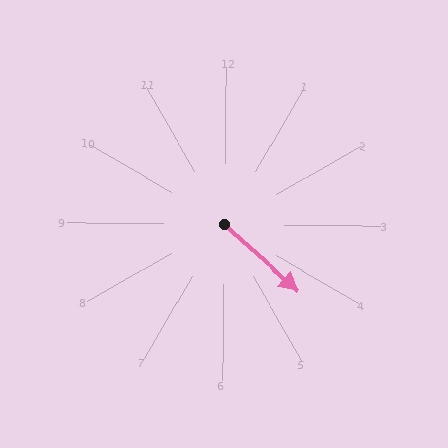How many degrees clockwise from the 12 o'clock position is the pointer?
Approximately 131 degrees.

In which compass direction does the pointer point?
Southeast.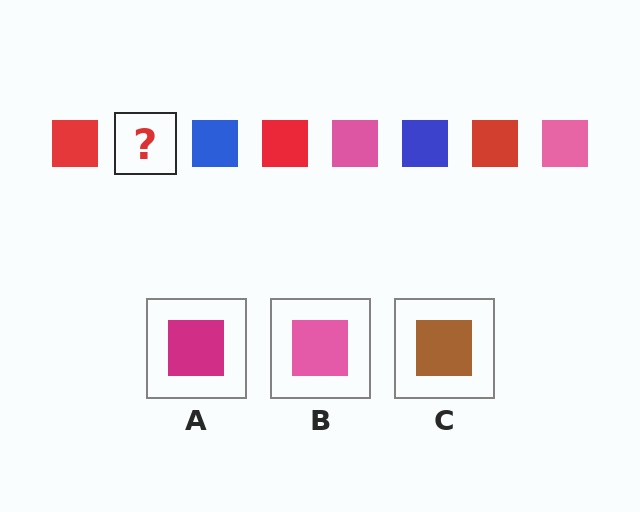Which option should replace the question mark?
Option B.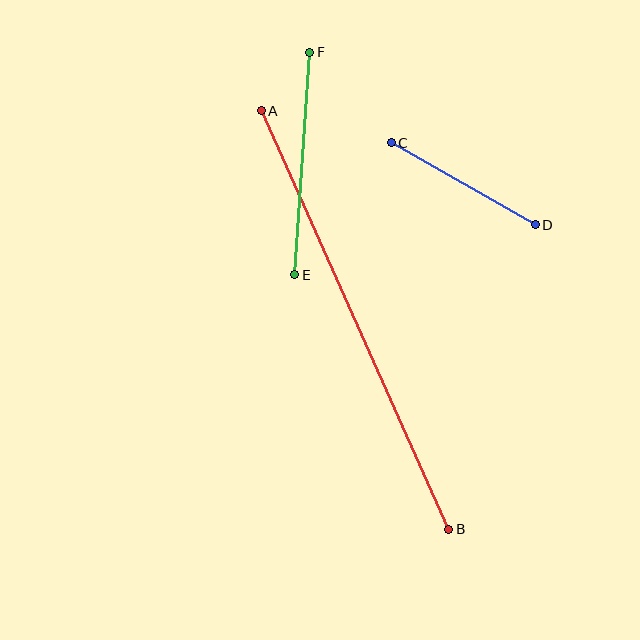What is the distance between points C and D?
The distance is approximately 166 pixels.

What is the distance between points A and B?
The distance is approximately 459 pixels.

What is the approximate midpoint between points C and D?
The midpoint is at approximately (463, 184) pixels.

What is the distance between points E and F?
The distance is approximately 223 pixels.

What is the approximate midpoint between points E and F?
The midpoint is at approximately (302, 163) pixels.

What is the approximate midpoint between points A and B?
The midpoint is at approximately (355, 320) pixels.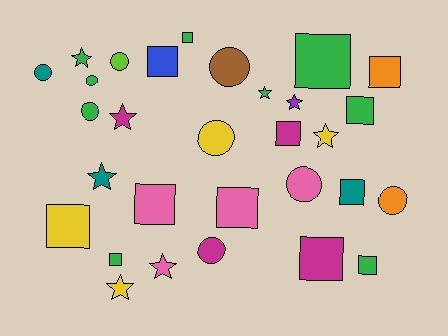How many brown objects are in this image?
There is 1 brown object.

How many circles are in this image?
There are 9 circles.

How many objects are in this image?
There are 30 objects.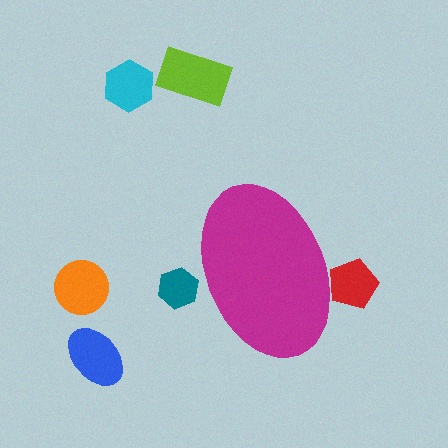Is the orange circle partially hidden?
No, the orange circle is fully visible.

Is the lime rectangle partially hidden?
No, the lime rectangle is fully visible.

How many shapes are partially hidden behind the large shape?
2 shapes are partially hidden.